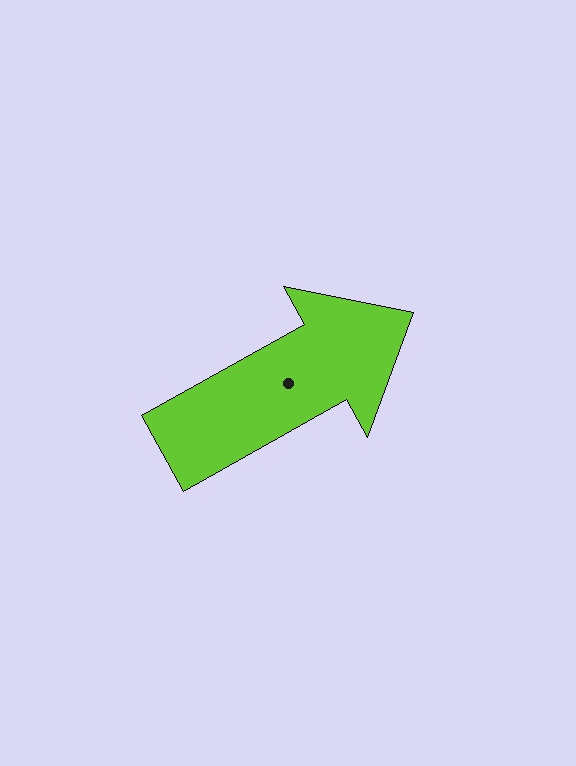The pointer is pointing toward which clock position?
Roughly 2 o'clock.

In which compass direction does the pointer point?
Northeast.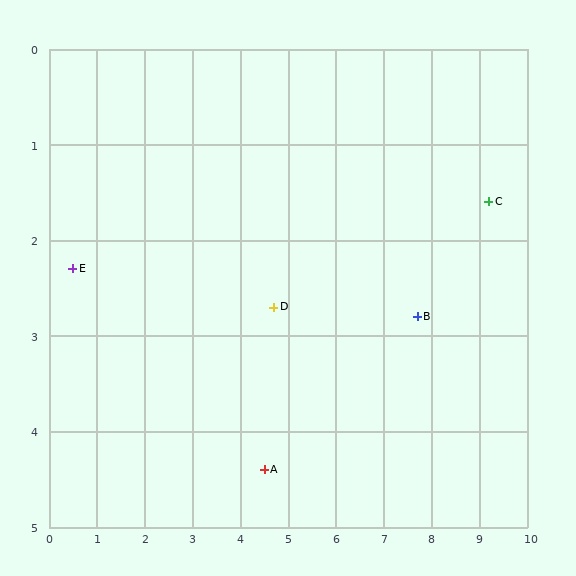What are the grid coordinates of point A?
Point A is at approximately (4.5, 4.4).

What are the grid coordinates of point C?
Point C is at approximately (9.2, 1.6).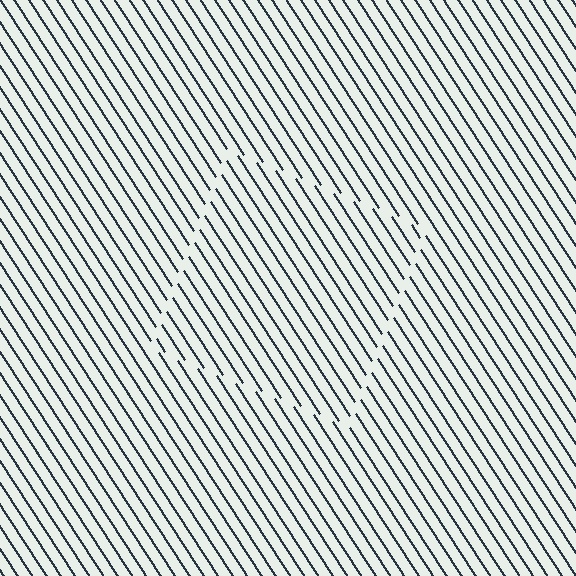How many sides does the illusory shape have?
4 sides — the line-ends trace a square.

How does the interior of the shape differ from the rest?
The interior of the shape contains the same grating, shifted by half a period — the contour is defined by the phase discontinuity where line-ends from the inner and outer gratings abut.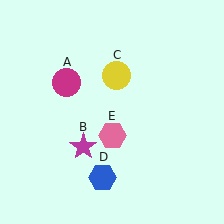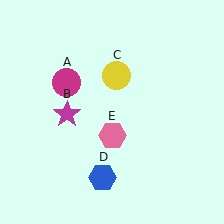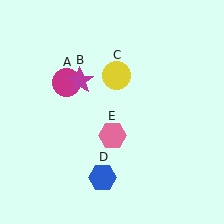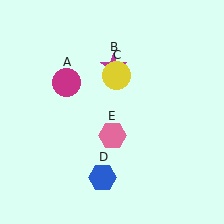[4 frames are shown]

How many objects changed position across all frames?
1 object changed position: magenta star (object B).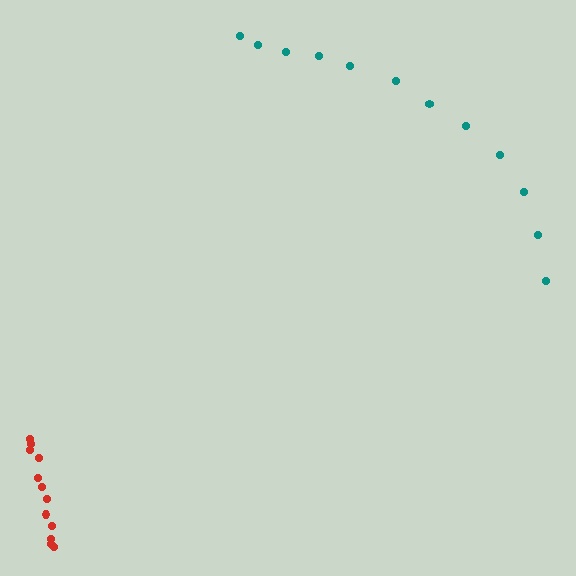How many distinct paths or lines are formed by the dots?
There are 2 distinct paths.